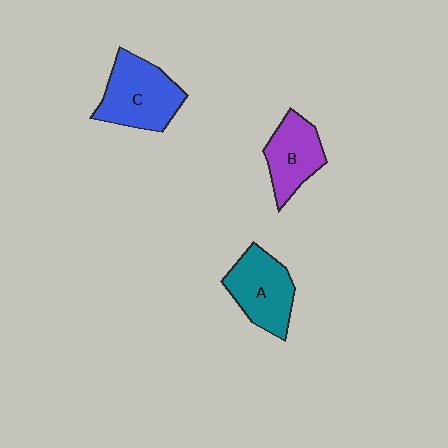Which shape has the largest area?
Shape C (blue).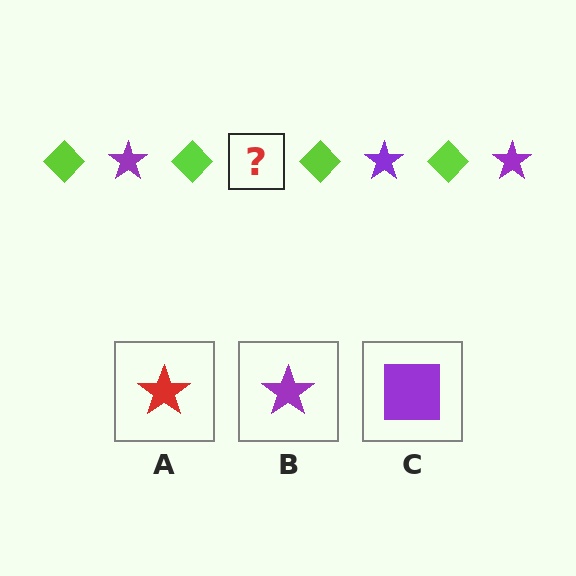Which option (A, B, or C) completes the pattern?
B.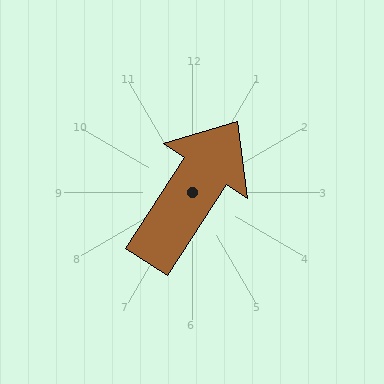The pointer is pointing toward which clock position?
Roughly 1 o'clock.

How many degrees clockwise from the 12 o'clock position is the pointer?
Approximately 33 degrees.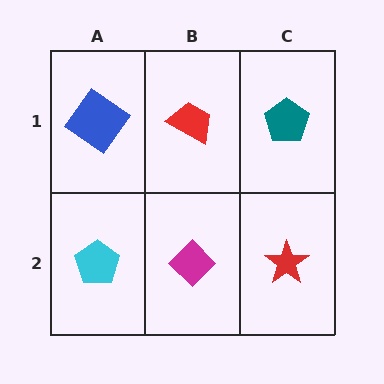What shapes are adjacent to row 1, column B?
A magenta diamond (row 2, column B), a blue diamond (row 1, column A), a teal pentagon (row 1, column C).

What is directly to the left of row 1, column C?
A red trapezoid.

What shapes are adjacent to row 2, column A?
A blue diamond (row 1, column A), a magenta diamond (row 2, column B).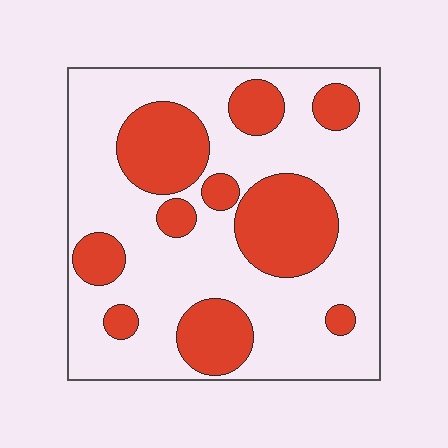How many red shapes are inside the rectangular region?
10.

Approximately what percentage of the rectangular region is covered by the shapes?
Approximately 30%.